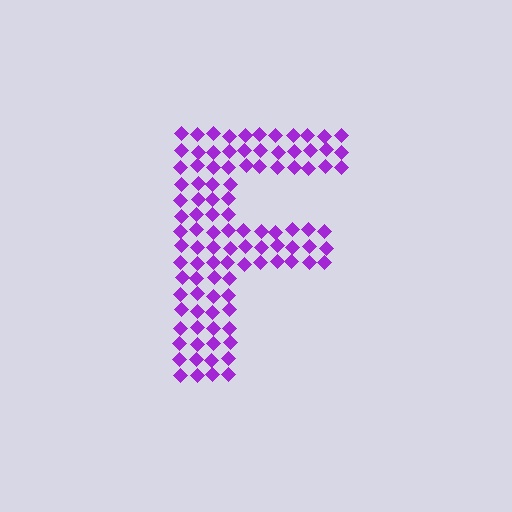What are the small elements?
The small elements are diamonds.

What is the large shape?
The large shape is the letter F.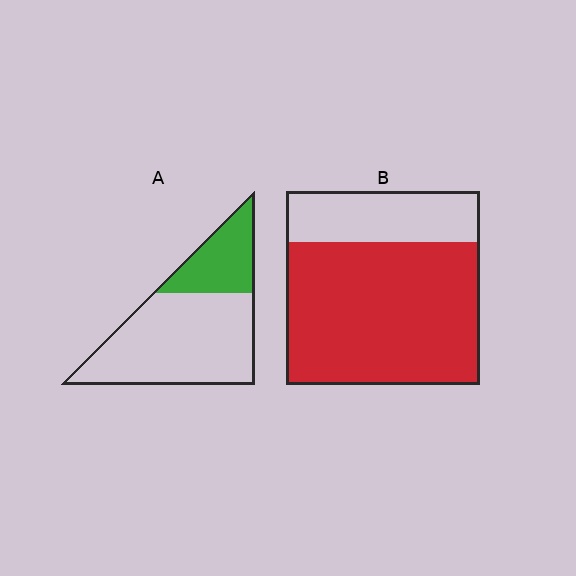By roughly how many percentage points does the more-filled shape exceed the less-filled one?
By roughly 45 percentage points (B over A).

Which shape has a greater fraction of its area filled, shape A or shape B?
Shape B.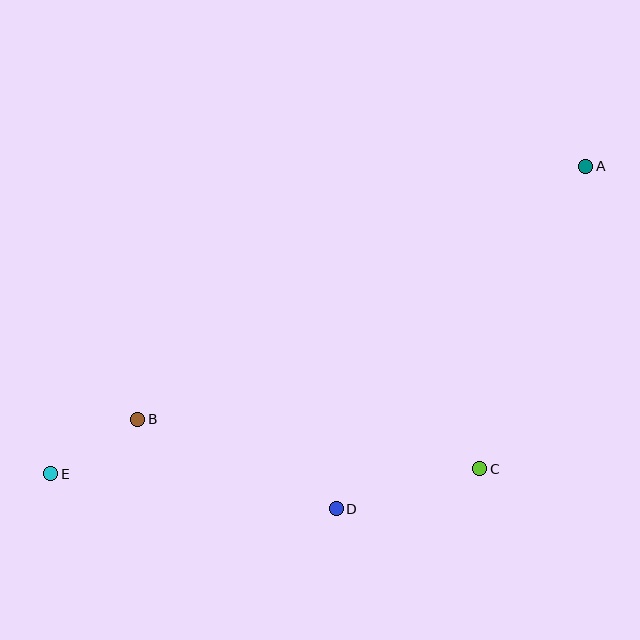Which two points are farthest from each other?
Points A and E are farthest from each other.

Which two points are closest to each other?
Points B and E are closest to each other.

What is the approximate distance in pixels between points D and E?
The distance between D and E is approximately 288 pixels.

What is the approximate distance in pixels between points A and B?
The distance between A and B is approximately 514 pixels.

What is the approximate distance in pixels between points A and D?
The distance between A and D is approximately 424 pixels.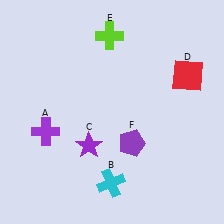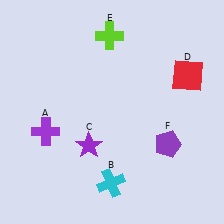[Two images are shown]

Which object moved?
The purple pentagon (F) moved right.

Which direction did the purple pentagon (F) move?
The purple pentagon (F) moved right.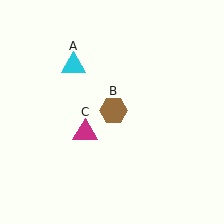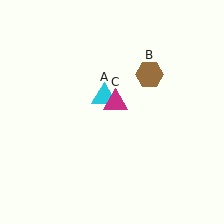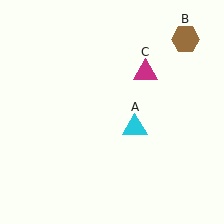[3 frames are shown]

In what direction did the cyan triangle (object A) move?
The cyan triangle (object A) moved down and to the right.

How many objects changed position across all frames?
3 objects changed position: cyan triangle (object A), brown hexagon (object B), magenta triangle (object C).